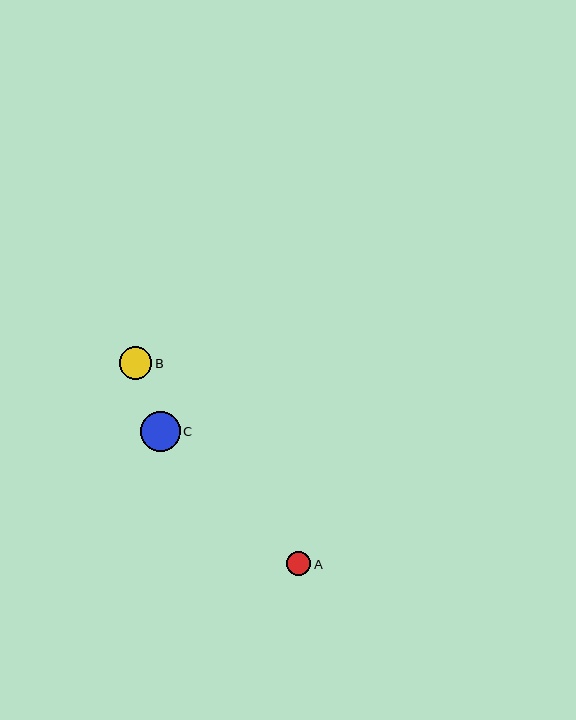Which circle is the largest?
Circle C is the largest with a size of approximately 40 pixels.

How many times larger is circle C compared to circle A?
Circle C is approximately 1.6 times the size of circle A.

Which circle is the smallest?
Circle A is the smallest with a size of approximately 24 pixels.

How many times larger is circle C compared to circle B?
Circle C is approximately 1.2 times the size of circle B.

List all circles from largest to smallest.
From largest to smallest: C, B, A.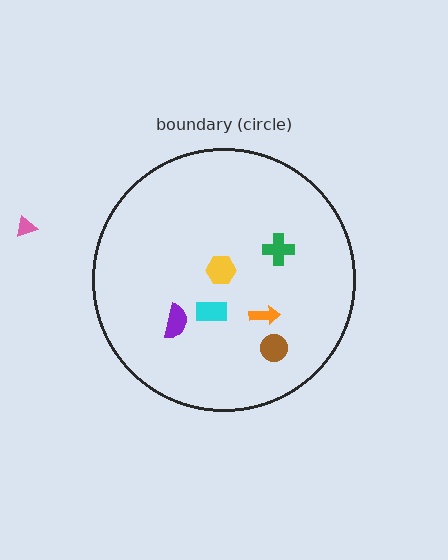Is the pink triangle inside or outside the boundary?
Outside.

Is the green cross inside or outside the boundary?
Inside.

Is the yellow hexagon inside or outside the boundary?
Inside.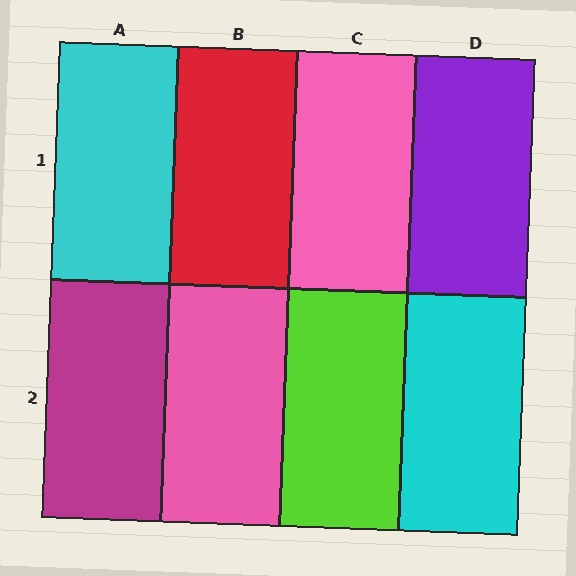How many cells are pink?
2 cells are pink.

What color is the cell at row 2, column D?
Cyan.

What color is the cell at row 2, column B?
Pink.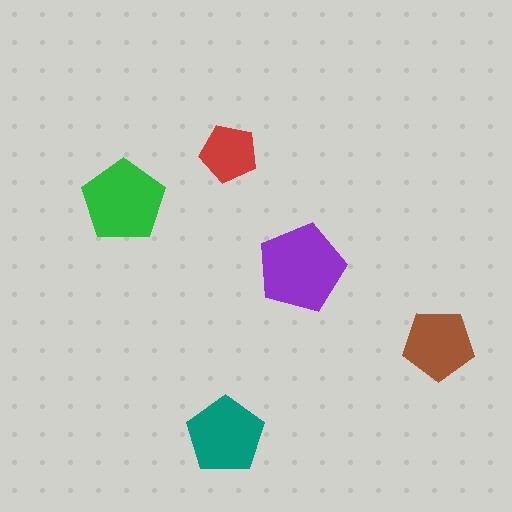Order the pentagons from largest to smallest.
the purple one, the green one, the teal one, the brown one, the red one.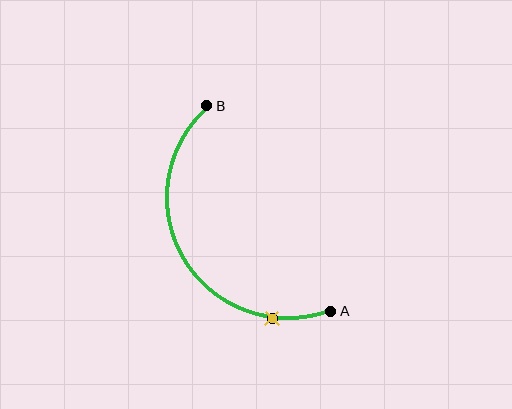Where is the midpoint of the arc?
The arc midpoint is the point on the curve farthest from the straight line joining A and B. It sits to the left of that line.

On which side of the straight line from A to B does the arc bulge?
The arc bulges to the left of the straight line connecting A and B.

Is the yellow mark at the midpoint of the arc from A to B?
No. The yellow mark lies on the arc but is closer to endpoint A. The arc midpoint would be at the point on the curve equidistant along the arc from both A and B.